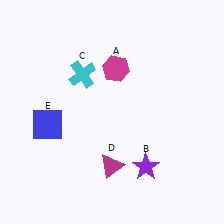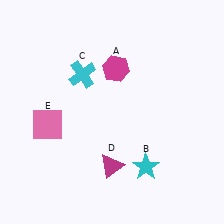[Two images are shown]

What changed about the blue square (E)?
In Image 1, E is blue. In Image 2, it changed to pink.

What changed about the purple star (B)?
In Image 1, B is purple. In Image 2, it changed to cyan.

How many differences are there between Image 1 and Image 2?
There are 2 differences between the two images.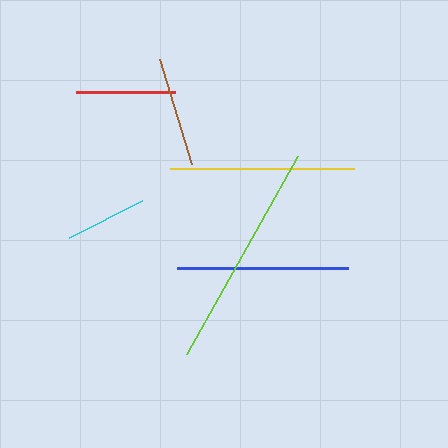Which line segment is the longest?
The lime line is the longest at approximately 228 pixels.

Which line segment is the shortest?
The cyan line is the shortest at approximately 82 pixels.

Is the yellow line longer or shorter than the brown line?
The yellow line is longer than the brown line.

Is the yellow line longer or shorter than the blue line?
The yellow line is longer than the blue line.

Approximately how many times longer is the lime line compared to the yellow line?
The lime line is approximately 1.2 times the length of the yellow line.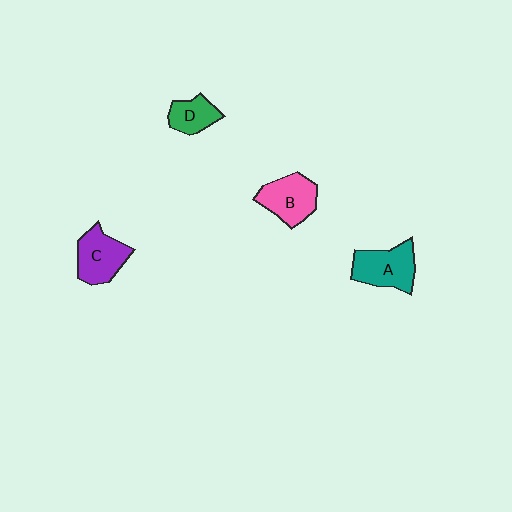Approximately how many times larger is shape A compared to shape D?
Approximately 1.6 times.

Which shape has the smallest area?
Shape D (green).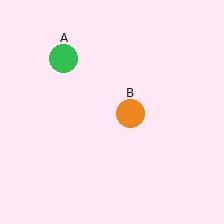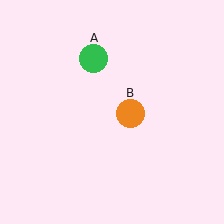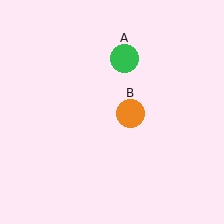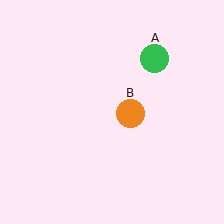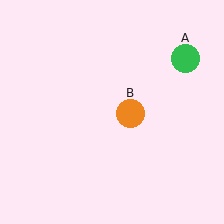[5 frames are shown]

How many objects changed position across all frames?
1 object changed position: green circle (object A).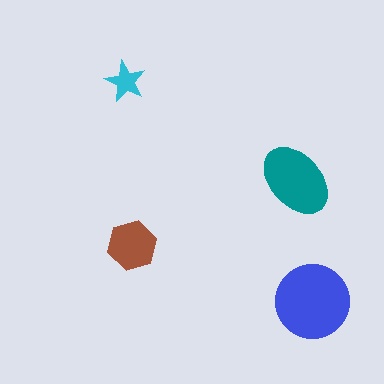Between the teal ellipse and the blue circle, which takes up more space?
The blue circle.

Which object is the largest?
The blue circle.